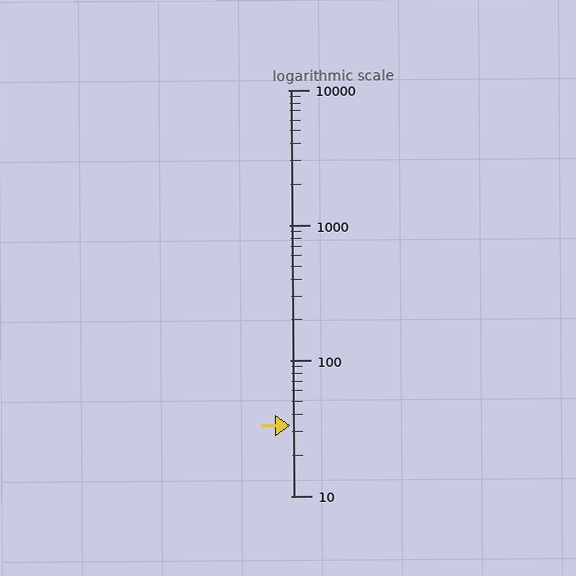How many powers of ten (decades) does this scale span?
The scale spans 3 decades, from 10 to 10000.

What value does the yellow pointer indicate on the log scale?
The pointer indicates approximately 33.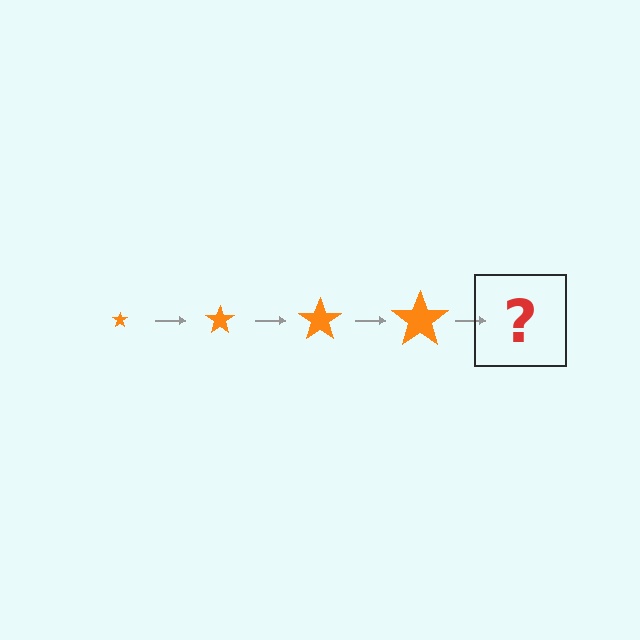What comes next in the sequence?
The next element should be an orange star, larger than the previous one.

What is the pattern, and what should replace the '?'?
The pattern is that the star gets progressively larger each step. The '?' should be an orange star, larger than the previous one.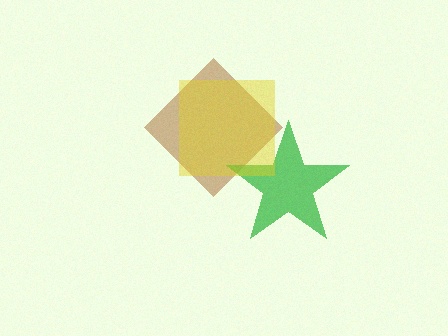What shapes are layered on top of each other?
The layered shapes are: a brown diamond, a green star, a yellow square.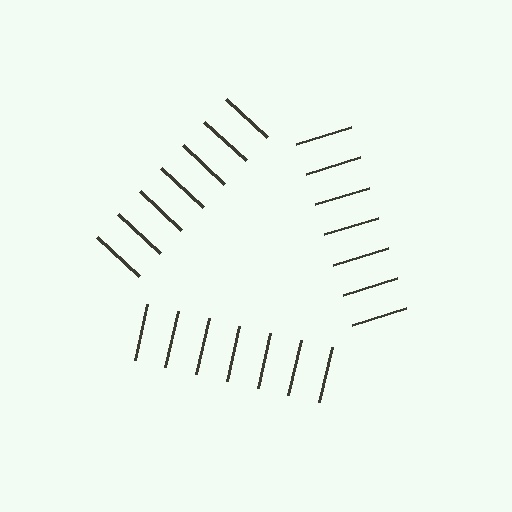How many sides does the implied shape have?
3 sides — the line-ends trace a triangle.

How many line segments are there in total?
21 — 7 along each of the 3 edges.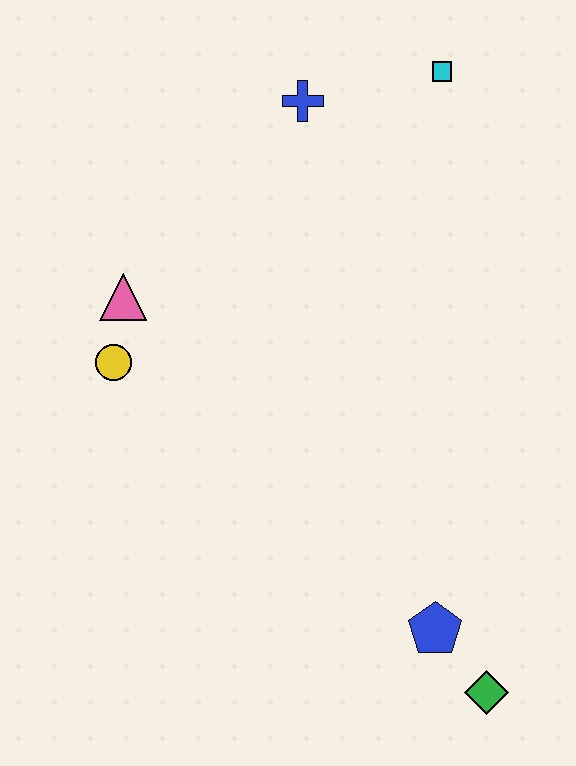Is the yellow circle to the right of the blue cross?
No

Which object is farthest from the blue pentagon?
The cyan square is farthest from the blue pentagon.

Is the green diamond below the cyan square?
Yes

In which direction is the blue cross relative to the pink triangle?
The blue cross is above the pink triangle.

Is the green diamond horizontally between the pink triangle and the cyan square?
No